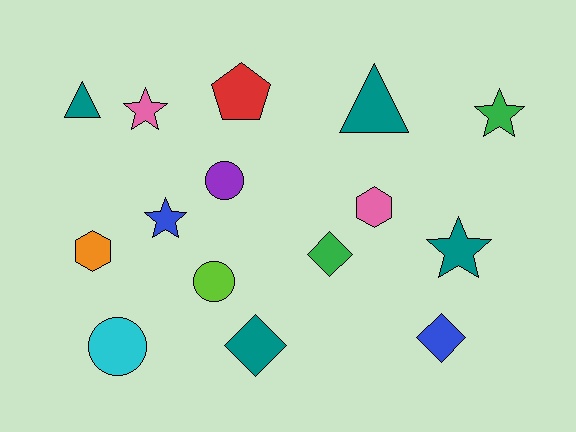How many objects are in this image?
There are 15 objects.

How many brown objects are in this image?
There are no brown objects.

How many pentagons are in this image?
There is 1 pentagon.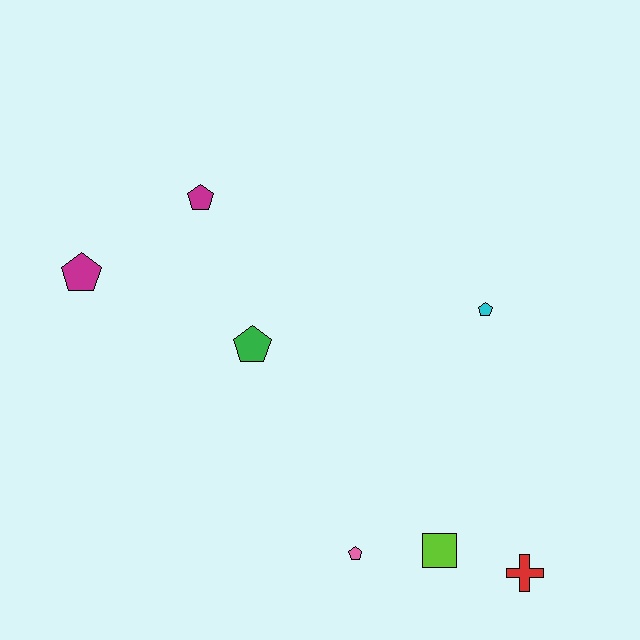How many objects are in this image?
There are 7 objects.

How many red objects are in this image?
There is 1 red object.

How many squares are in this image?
There is 1 square.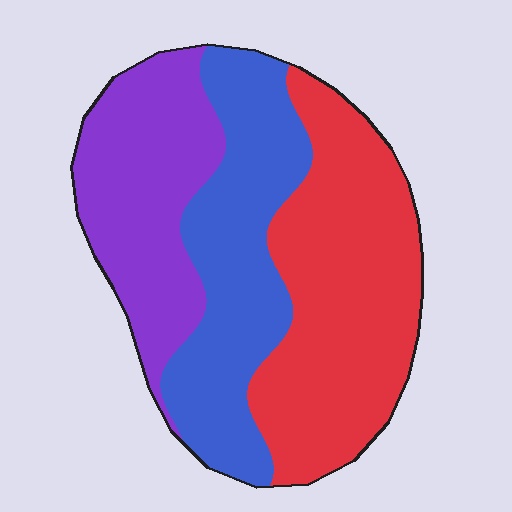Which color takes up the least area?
Purple, at roughly 30%.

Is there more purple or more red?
Red.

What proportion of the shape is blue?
Blue takes up between a quarter and a half of the shape.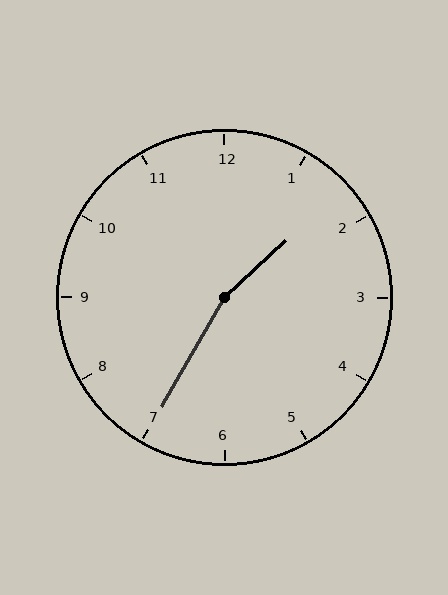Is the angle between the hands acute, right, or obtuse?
It is obtuse.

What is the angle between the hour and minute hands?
Approximately 162 degrees.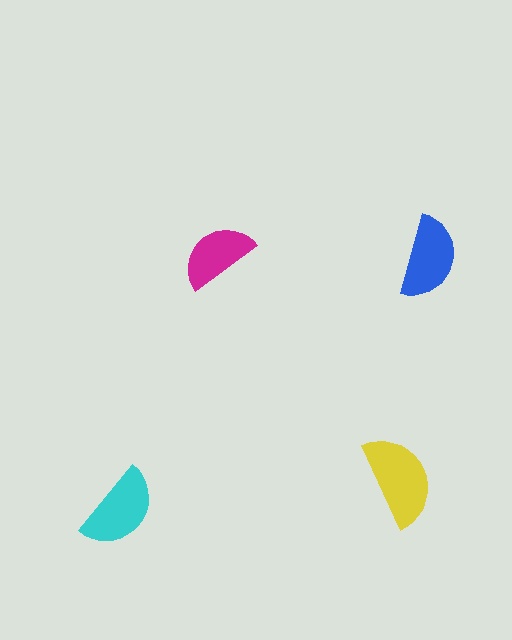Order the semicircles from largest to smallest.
the yellow one, the cyan one, the blue one, the magenta one.